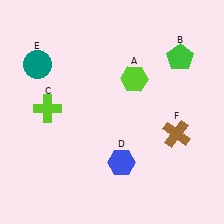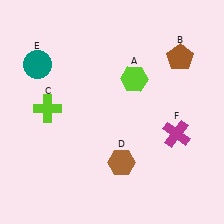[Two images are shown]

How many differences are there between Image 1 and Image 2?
There are 3 differences between the two images.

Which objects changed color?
B changed from green to brown. D changed from blue to brown. F changed from brown to magenta.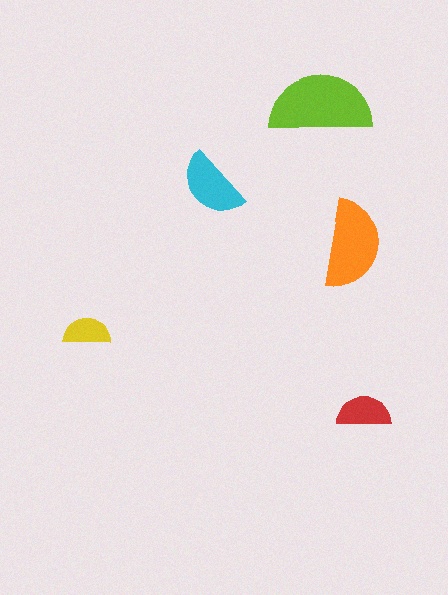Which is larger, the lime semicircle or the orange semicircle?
The lime one.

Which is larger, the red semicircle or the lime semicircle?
The lime one.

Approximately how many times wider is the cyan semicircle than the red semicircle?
About 1.5 times wider.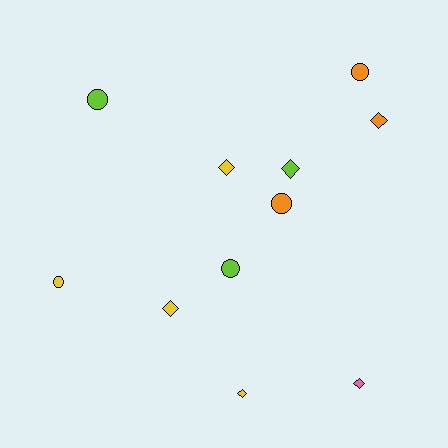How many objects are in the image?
There are 11 objects.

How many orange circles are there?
There are 2 orange circles.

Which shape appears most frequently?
Diamond, with 6 objects.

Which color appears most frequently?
Yellow, with 4 objects.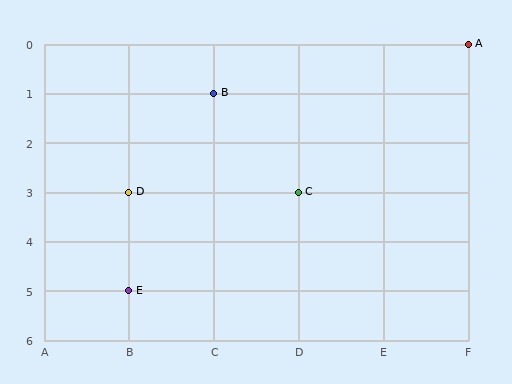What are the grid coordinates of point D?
Point D is at grid coordinates (B, 3).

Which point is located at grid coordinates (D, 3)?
Point C is at (D, 3).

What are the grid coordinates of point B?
Point B is at grid coordinates (C, 1).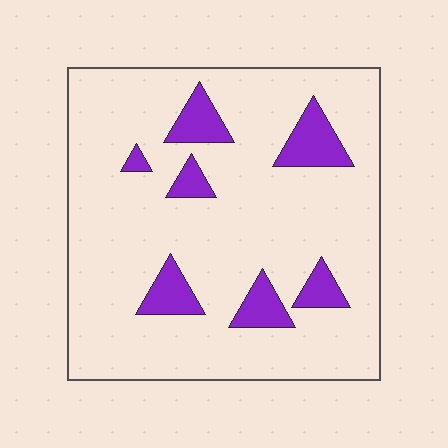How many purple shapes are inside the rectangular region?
7.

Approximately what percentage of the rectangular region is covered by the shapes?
Approximately 15%.